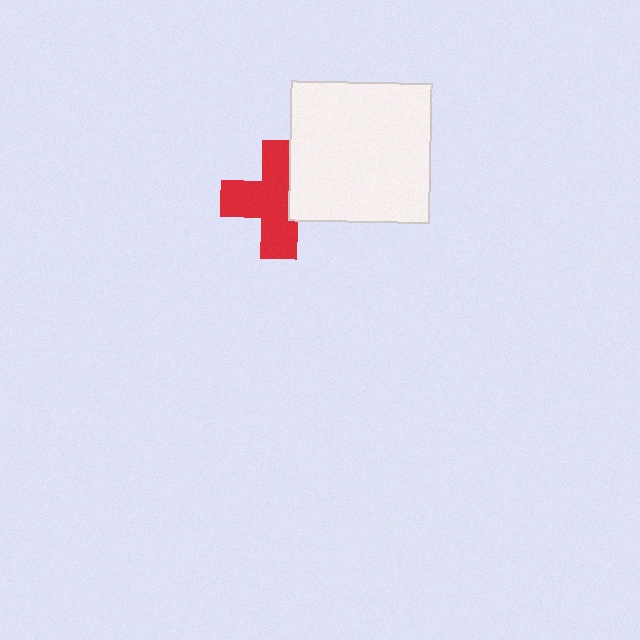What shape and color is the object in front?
The object in front is a white square.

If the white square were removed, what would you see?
You would see the complete red cross.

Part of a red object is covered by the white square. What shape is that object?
It is a cross.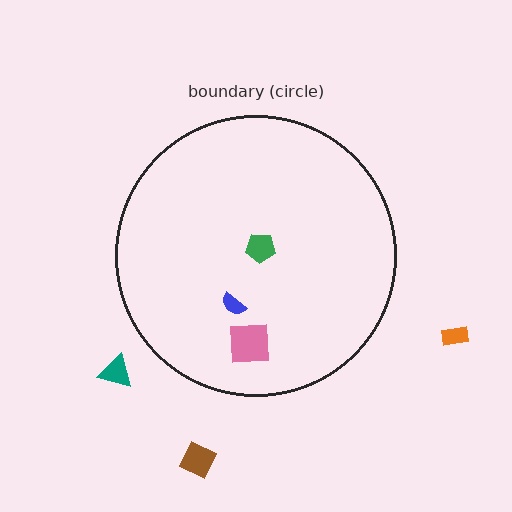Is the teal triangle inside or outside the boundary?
Outside.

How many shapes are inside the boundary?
3 inside, 3 outside.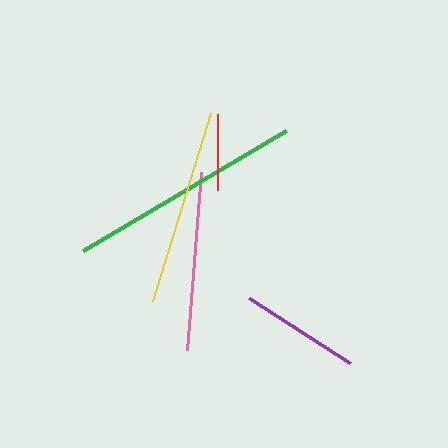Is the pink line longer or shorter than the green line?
The green line is longer than the pink line.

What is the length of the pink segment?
The pink segment is approximately 179 pixels long.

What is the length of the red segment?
The red segment is approximately 76 pixels long.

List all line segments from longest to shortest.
From longest to shortest: green, yellow, pink, purple, red.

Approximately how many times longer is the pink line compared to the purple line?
The pink line is approximately 1.5 times the length of the purple line.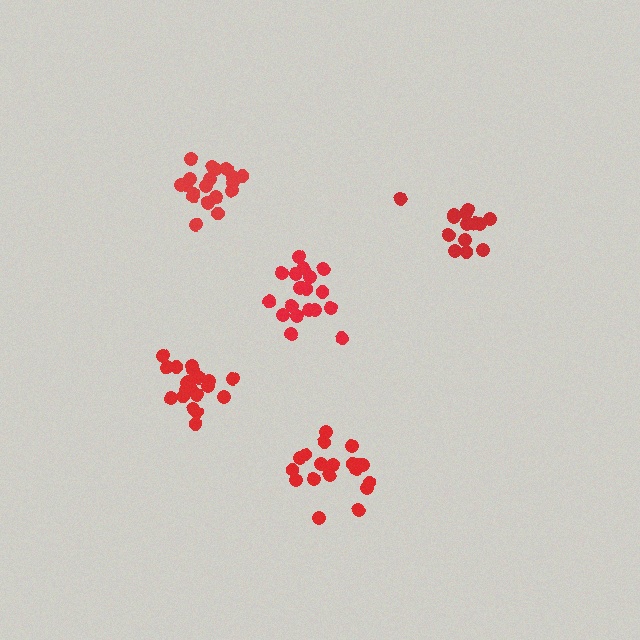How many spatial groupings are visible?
There are 5 spatial groupings.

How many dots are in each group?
Group 1: 20 dots, Group 2: 14 dots, Group 3: 18 dots, Group 4: 20 dots, Group 5: 19 dots (91 total).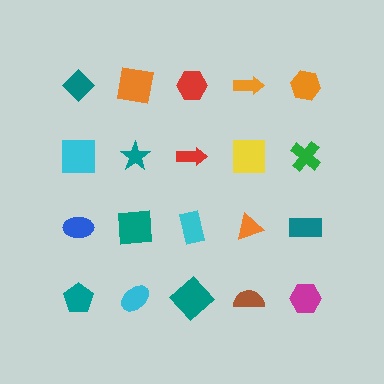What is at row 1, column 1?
A teal diamond.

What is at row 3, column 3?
A cyan rectangle.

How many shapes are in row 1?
5 shapes.